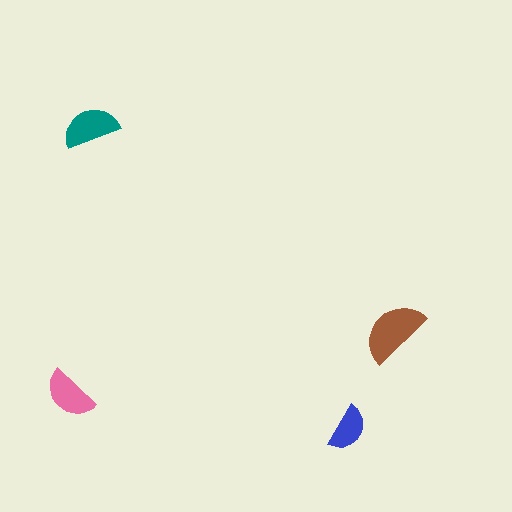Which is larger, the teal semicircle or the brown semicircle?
The brown one.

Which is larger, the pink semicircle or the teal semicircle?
The teal one.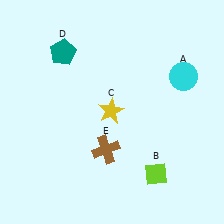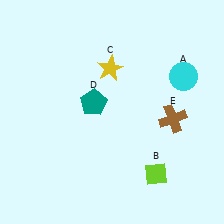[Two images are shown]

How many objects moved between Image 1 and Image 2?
3 objects moved between the two images.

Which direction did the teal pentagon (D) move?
The teal pentagon (D) moved down.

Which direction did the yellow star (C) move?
The yellow star (C) moved up.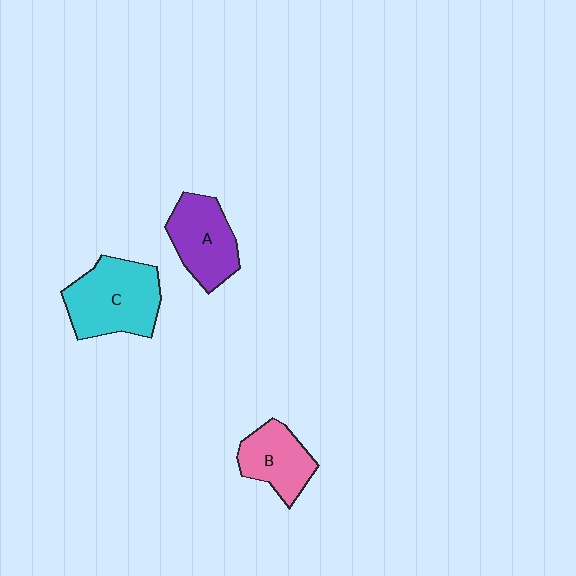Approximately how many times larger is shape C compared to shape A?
Approximately 1.3 times.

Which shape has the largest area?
Shape C (cyan).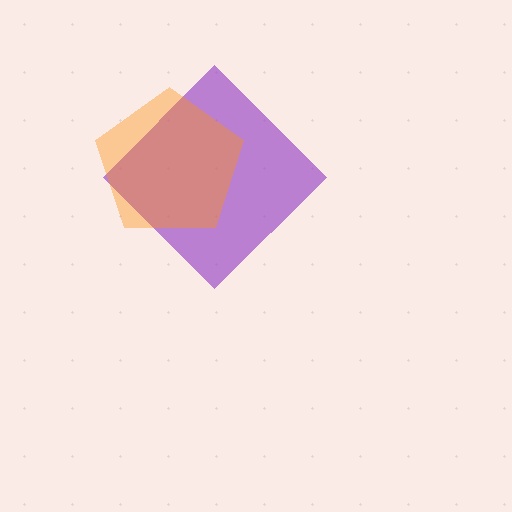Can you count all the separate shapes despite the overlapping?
Yes, there are 2 separate shapes.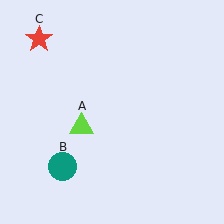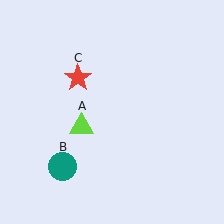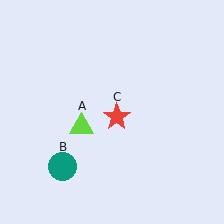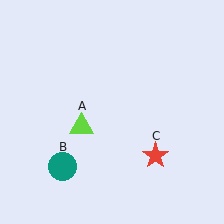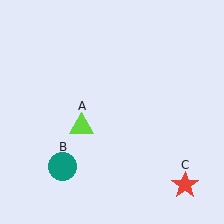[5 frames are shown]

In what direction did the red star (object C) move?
The red star (object C) moved down and to the right.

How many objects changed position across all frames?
1 object changed position: red star (object C).